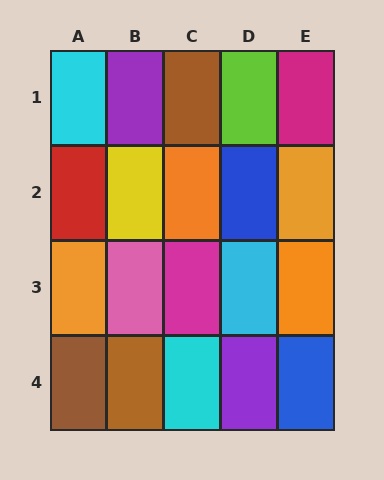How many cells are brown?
3 cells are brown.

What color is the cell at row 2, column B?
Yellow.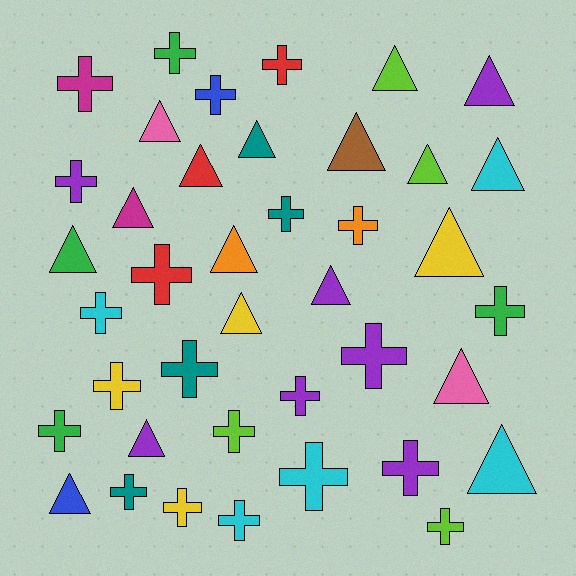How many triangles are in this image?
There are 18 triangles.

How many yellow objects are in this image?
There are 4 yellow objects.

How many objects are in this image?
There are 40 objects.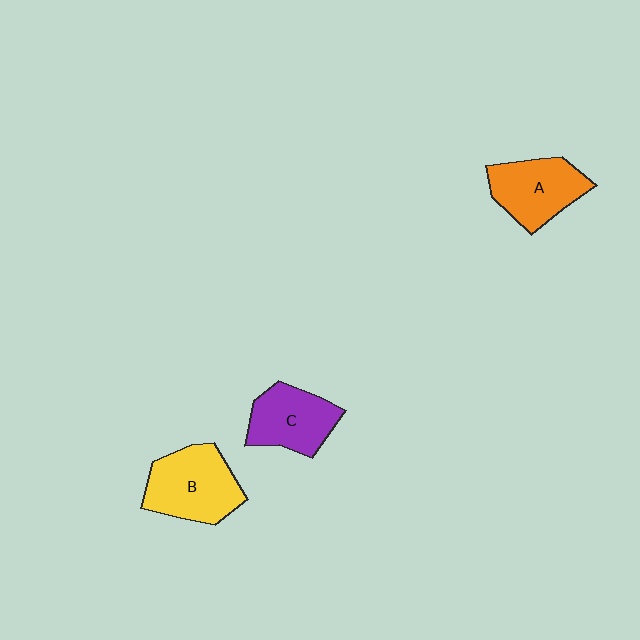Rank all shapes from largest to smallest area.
From largest to smallest: B (yellow), A (orange), C (purple).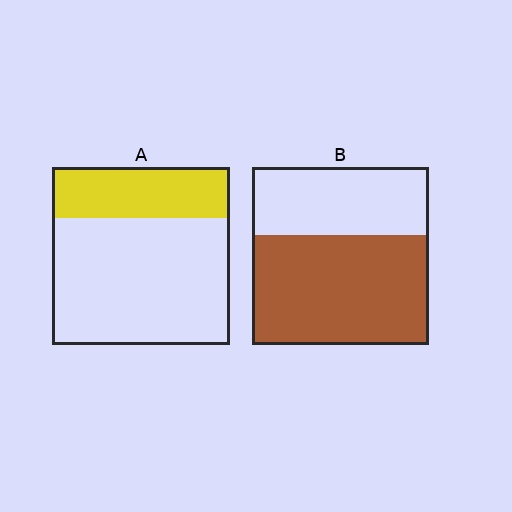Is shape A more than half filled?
No.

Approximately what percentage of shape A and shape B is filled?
A is approximately 30% and B is approximately 60%.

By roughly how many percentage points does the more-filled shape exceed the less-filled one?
By roughly 35 percentage points (B over A).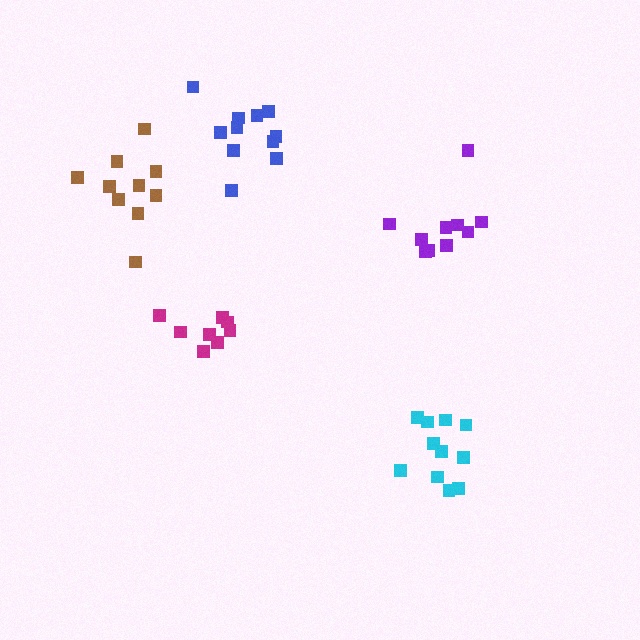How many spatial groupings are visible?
There are 5 spatial groupings.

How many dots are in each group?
Group 1: 11 dots, Group 2: 11 dots, Group 3: 8 dots, Group 4: 10 dots, Group 5: 10 dots (50 total).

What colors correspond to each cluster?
The clusters are colored: blue, cyan, magenta, purple, brown.